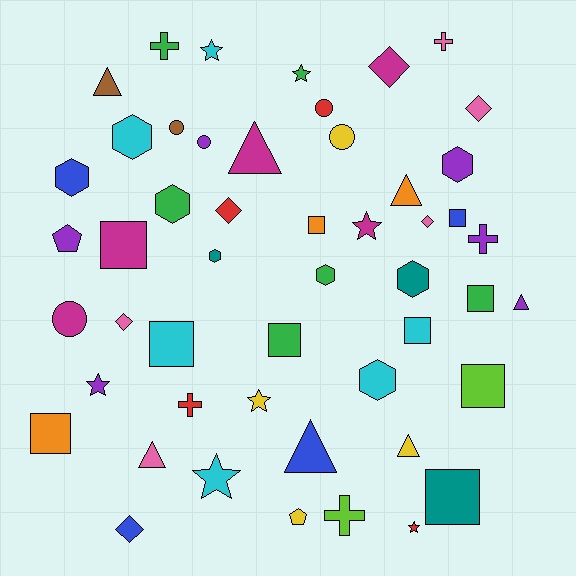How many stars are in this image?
There are 7 stars.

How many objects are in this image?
There are 50 objects.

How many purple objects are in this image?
There are 6 purple objects.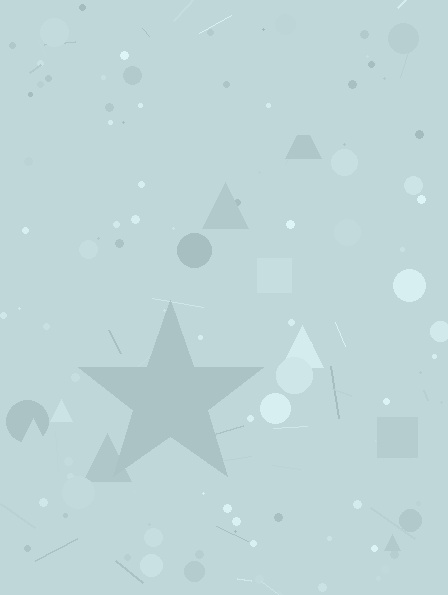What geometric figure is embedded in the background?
A star is embedded in the background.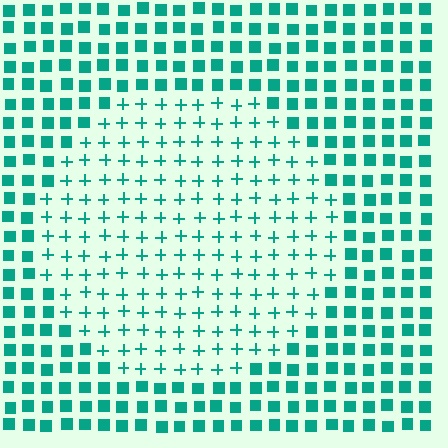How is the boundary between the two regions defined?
The boundary is defined by a change in element shape: plus signs inside vs. squares outside. All elements share the same color and spacing.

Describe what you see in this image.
The image is filled with small teal elements arranged in a uniform grid. A circle-shaped region contains plus signs, while the surrounding area contains squares. The boundary is defined purely by the change in element shape.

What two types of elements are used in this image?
The image uses plus signs inside the circle region and squares outside it.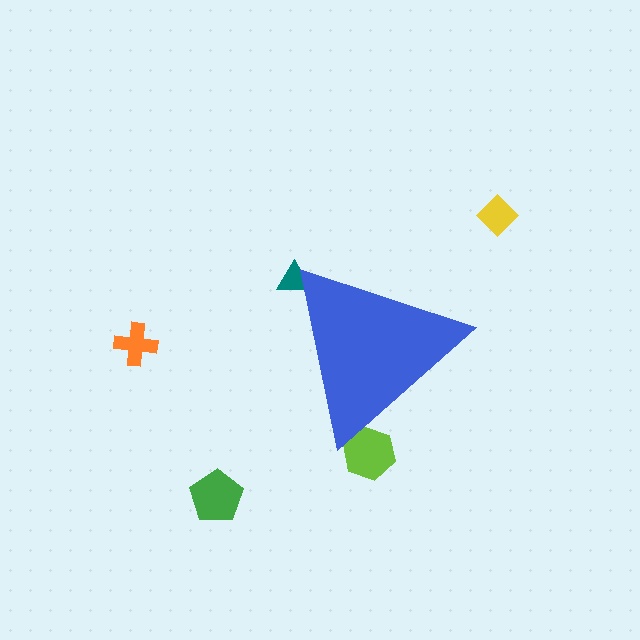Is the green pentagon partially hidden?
No, the green pentagon is fully visible.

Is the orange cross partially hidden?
No, the orange cross is fully visible.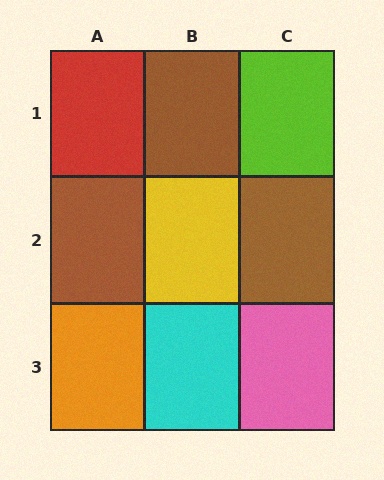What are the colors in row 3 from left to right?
Orange, cyan, pink.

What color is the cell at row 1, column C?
Lime.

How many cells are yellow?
1 cell is yellow.